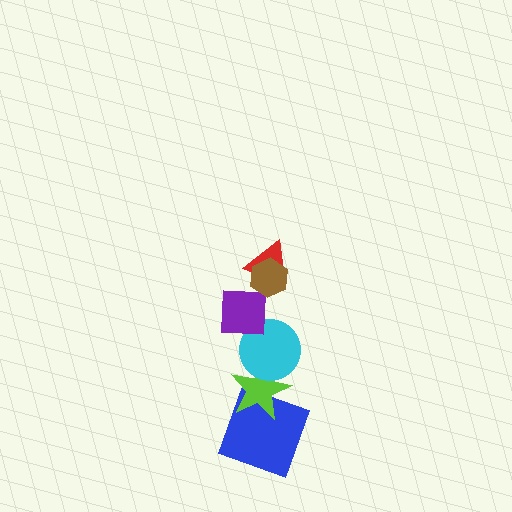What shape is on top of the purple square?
The red triangle is on top of the purple square.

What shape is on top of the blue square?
The lime star is on top of the blue square.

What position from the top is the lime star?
The lime star is 5th from the top.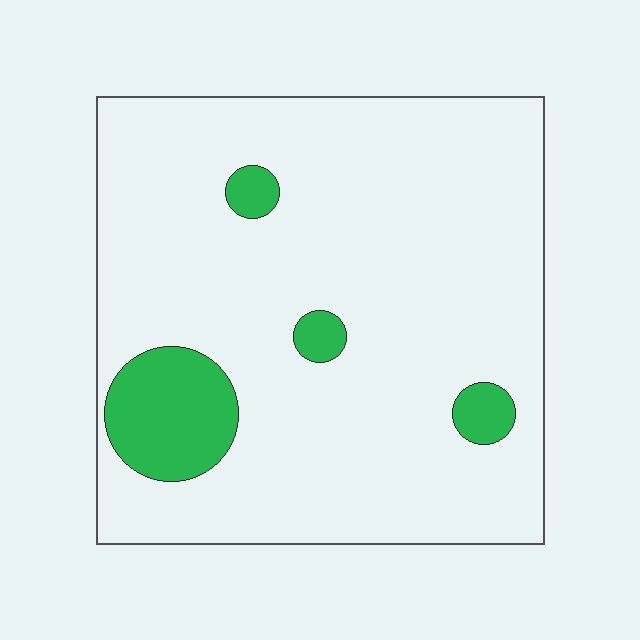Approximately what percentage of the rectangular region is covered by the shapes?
Approximately 10%.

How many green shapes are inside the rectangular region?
4.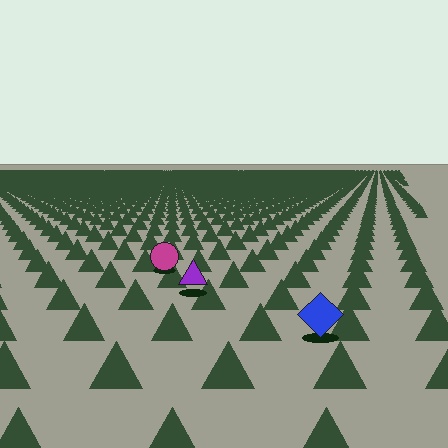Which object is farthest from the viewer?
The magenta circle is farthest from the viewer. It appears smaller and the ground texture around it is denser.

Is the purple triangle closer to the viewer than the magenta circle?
Yes. The purple triangle is closer — you can tell from the texture gradient: the ground texture is coarser near it.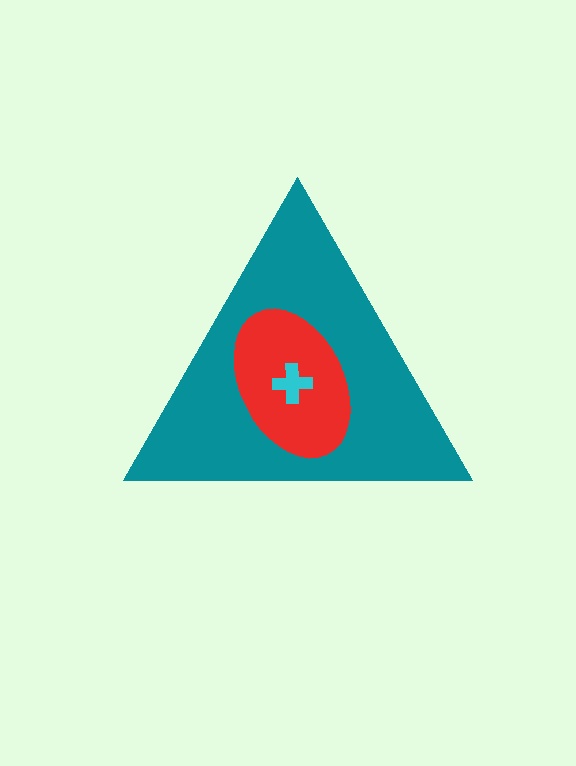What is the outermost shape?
The teal triangle.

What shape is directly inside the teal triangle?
The red ellipse.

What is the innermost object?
The cyan cross.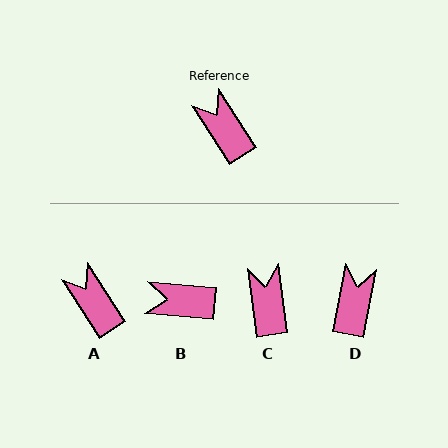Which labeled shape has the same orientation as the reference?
A.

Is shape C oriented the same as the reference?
No, it is off by about 25 degrees.